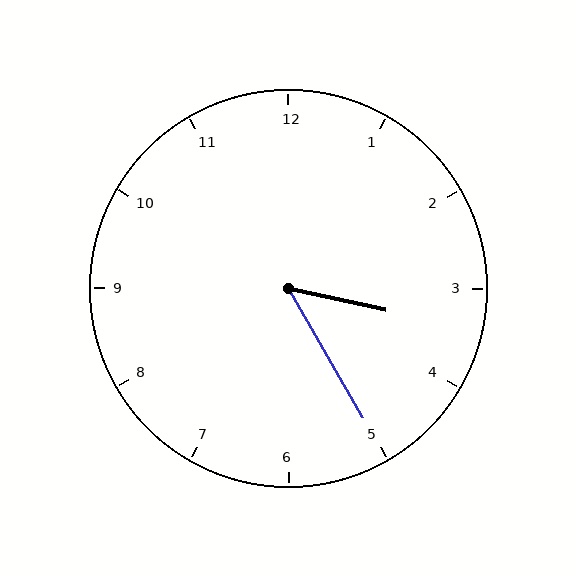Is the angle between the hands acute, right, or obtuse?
It is acute.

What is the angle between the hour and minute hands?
Approximately 48 degrees.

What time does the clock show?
3:25.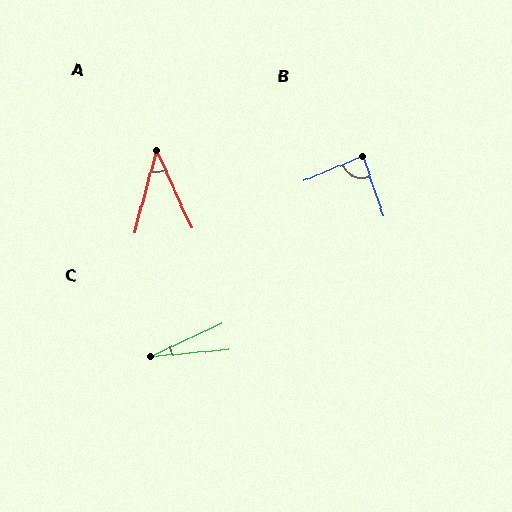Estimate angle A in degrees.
Approximately 39 degrees.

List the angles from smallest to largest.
C (20°), A (39°), B (86°).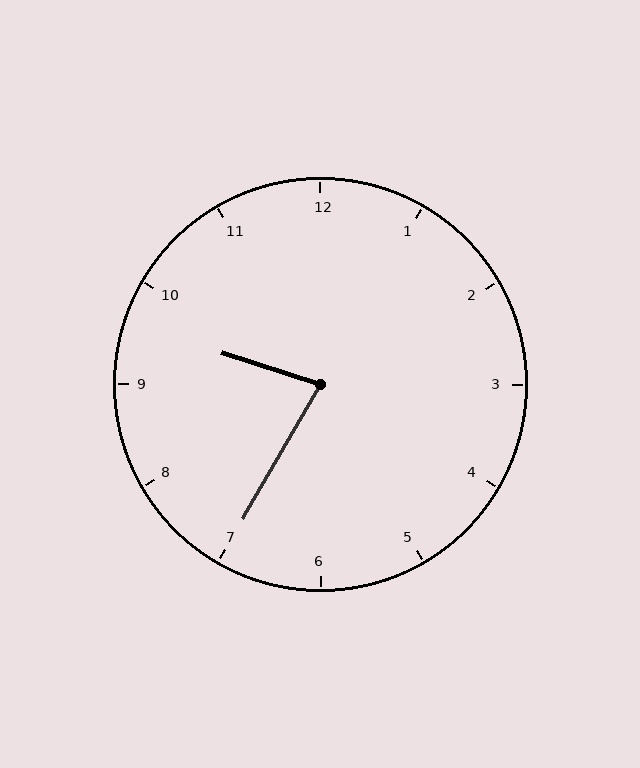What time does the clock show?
9:35.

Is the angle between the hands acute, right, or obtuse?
It is acute.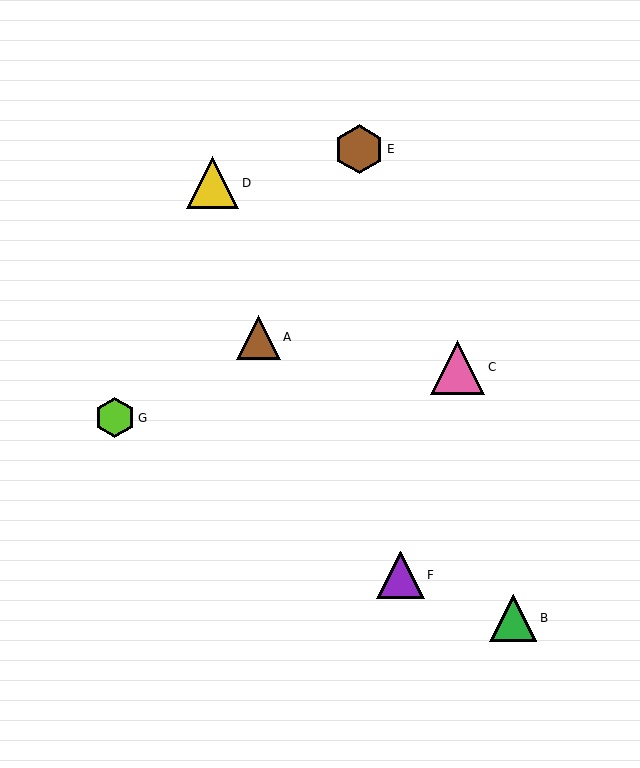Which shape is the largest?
The pink triangle (labeled C) is the largest.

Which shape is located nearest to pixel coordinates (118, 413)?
The lime hexagon (labeled G) at (115, 418) is nearest to that location.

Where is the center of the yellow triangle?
The center of the yellow triangle is at (212, 183).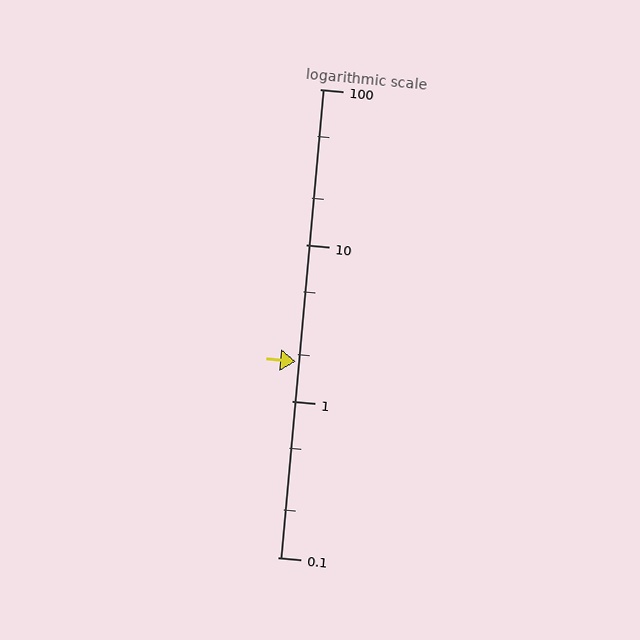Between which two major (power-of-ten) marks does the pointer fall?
The pointer is between 1 and 10.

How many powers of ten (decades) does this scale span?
The scale spans 3 decades, from 0.1 to 100.